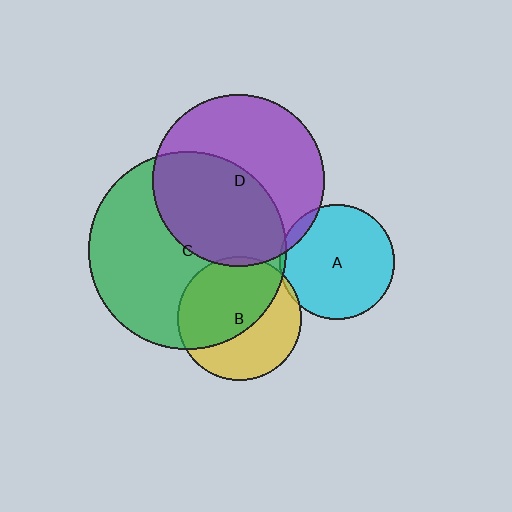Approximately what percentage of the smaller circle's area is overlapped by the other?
Approximately 50%.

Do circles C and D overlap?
Yes.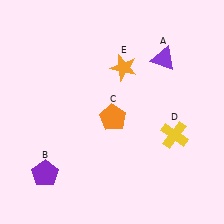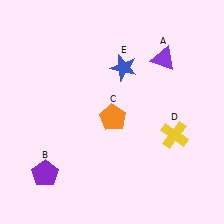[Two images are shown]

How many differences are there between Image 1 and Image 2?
There is 1 difference between the two images.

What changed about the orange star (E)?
In Image 1, E is orange. In Image 2, it changed to blue.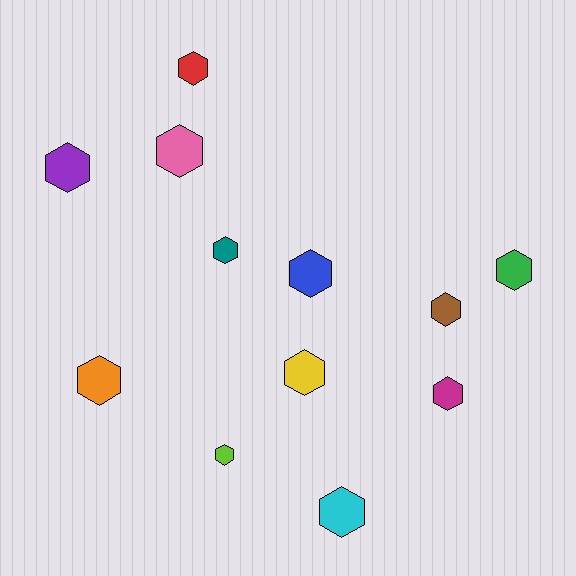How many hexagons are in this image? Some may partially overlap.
There are 12 hexagons.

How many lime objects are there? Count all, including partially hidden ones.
There is 1 lime object.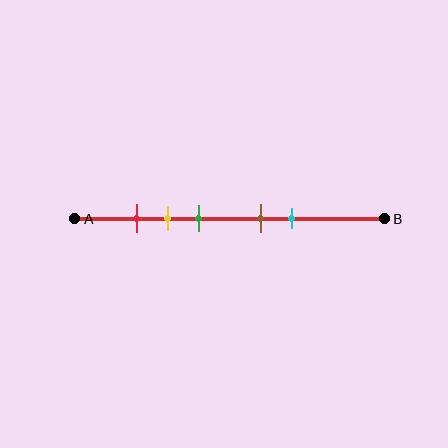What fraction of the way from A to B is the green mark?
The green mark is approximately 40% (0.4) of the way from A to B.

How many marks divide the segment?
There are 5 marks dividing the segment.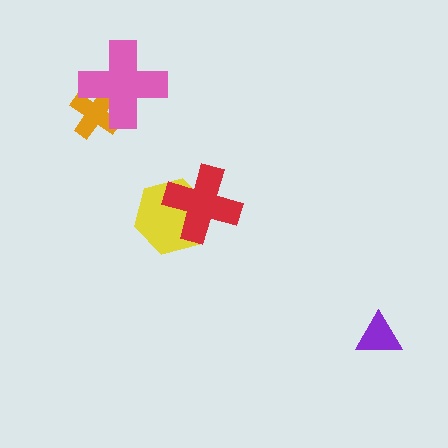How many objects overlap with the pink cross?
1 object overlaps with the pink cross.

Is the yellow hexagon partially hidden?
Yes, it is partially covered by another shape.